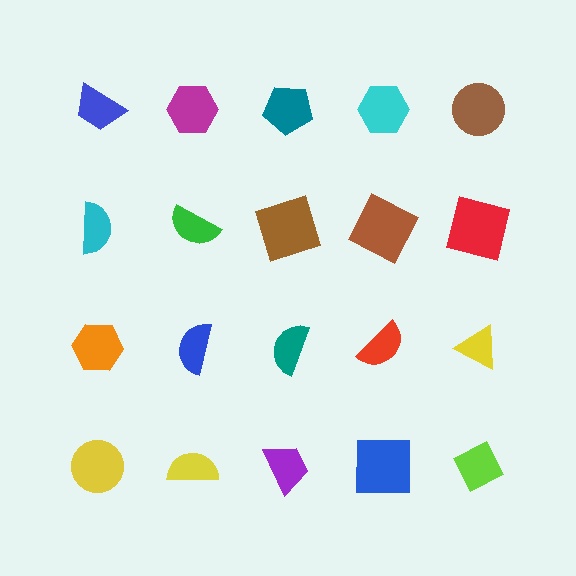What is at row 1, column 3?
A teal pentagon.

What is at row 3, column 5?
A yellow triangle.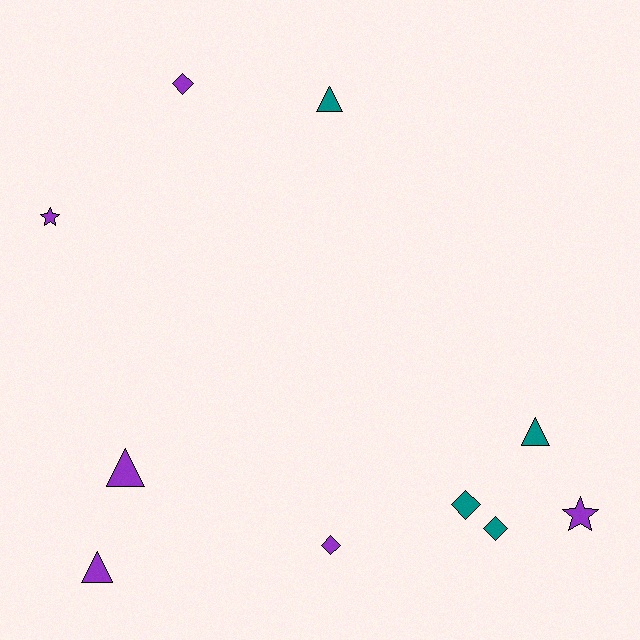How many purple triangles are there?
There are 2 purple triangles.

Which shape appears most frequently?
Diamond, with 4 objects.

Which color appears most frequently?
Purple, with 6 objects.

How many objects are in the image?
There are 10 objects.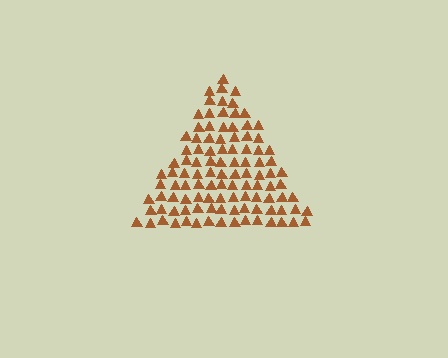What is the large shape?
The large shape is a triangle.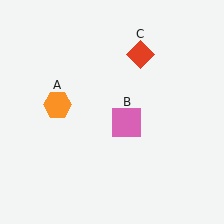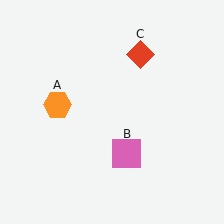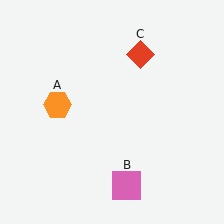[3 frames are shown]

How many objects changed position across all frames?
1 object changed position: pink square (object B).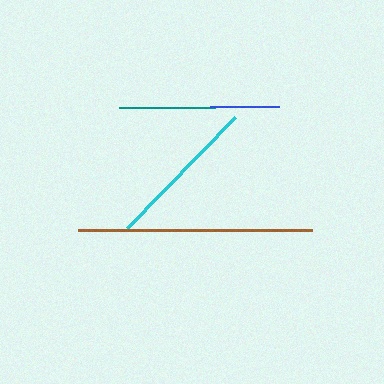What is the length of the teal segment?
The teal segment is approximately 96 pixels long.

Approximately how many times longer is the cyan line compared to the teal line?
The cyan line is approximately 1.6 times the length of the teal line.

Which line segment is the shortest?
The blue line is the shortest at approximately 69 pixels.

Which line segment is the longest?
The brown line is the longest at approximately 233 pixels.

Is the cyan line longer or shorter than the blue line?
The cyan line is longer than the blue line.